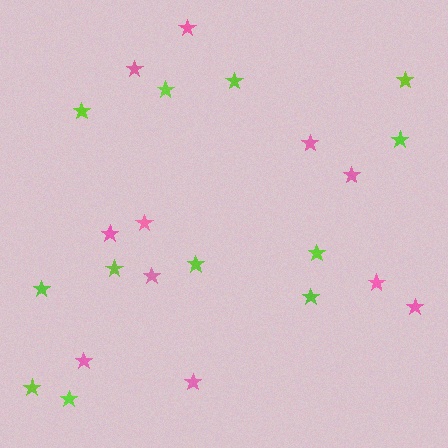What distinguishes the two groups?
There are 2 groups: one group of pink stars (11) and one group of lime stars (12).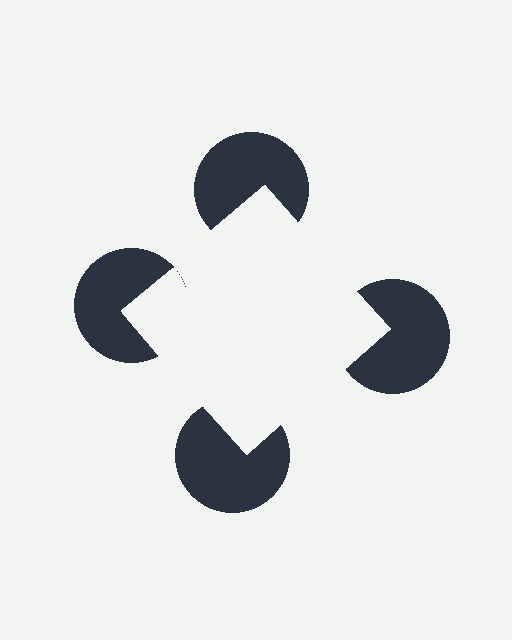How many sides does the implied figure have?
4 sides.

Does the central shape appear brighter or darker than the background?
It typically appears slightly brighter than the background, even though no actual brightness change is drawn.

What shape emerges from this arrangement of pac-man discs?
An illusory square — its edges are inferred from the aligned wedge cuts in the pac-man discs, not physically drawn.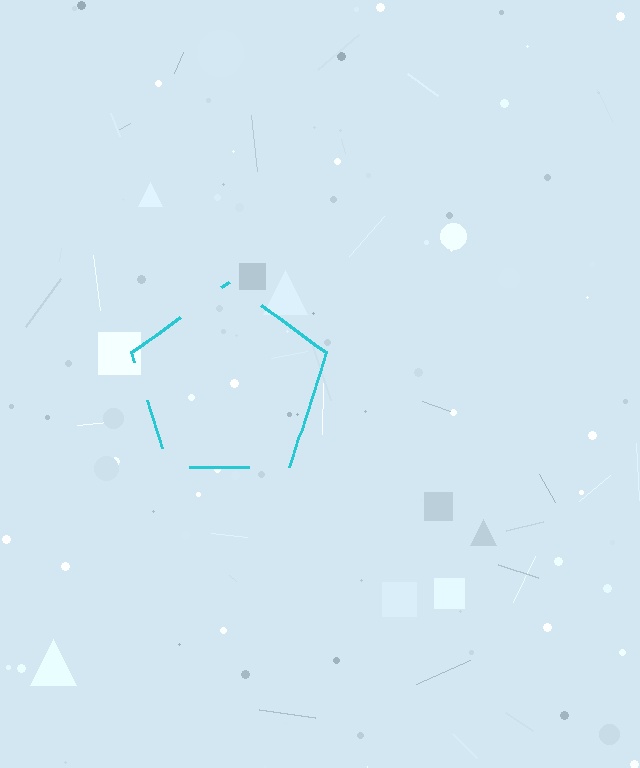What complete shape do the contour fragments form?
The contour fragments form a pentagon.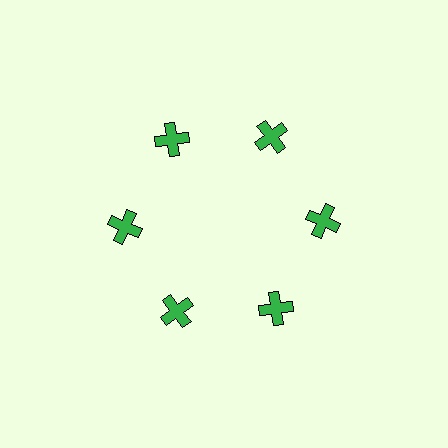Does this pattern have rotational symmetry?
Yes, this pattern has 6-fold rotational symmetry. It looks the same after rotating 60 degrees around the center.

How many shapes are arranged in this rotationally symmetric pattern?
There are 6 shapes, arranged in 6 groups of 1.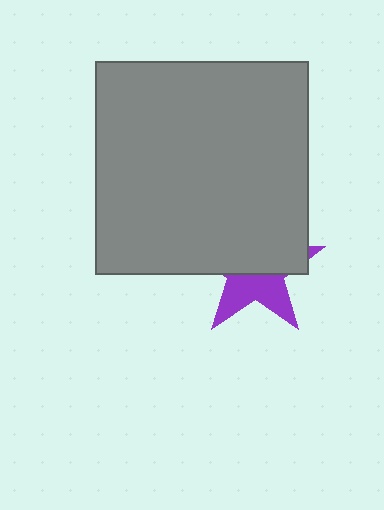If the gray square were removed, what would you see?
You would see the complete purple star.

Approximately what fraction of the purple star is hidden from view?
Roughly 59% of the purple star is hidden behind the gray square.